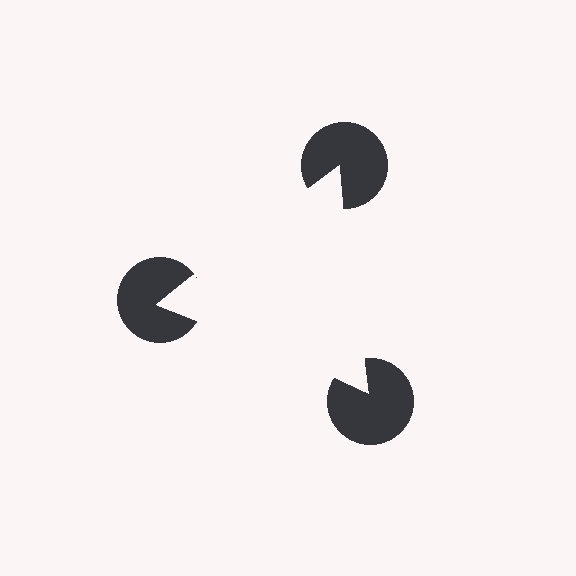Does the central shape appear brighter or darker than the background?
It typically appears slightly brighter than the background, even though no actual brightness change is drawn.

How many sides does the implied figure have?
3 sides.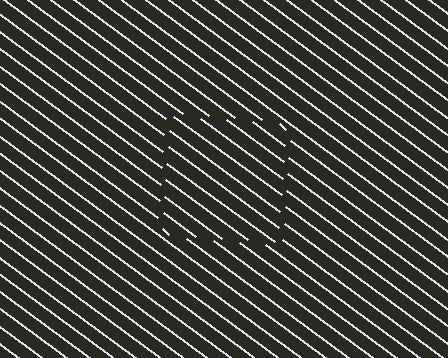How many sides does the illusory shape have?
4 sides — the line-ends trace a square.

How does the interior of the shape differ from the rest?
The interior of the shape contains the same grating, shifted by half a period — the contour is defined by the phase discontinuity where line-ends from the inner and outer gratings abut.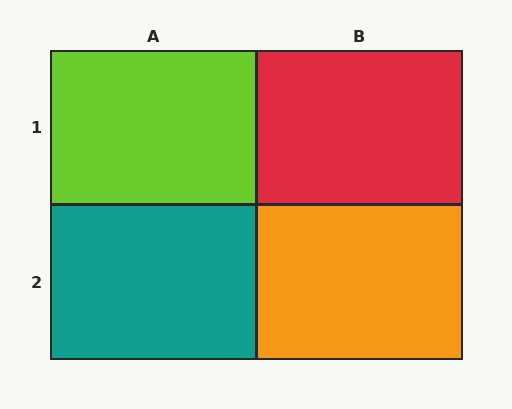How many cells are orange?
1 cell is orange.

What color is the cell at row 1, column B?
Red.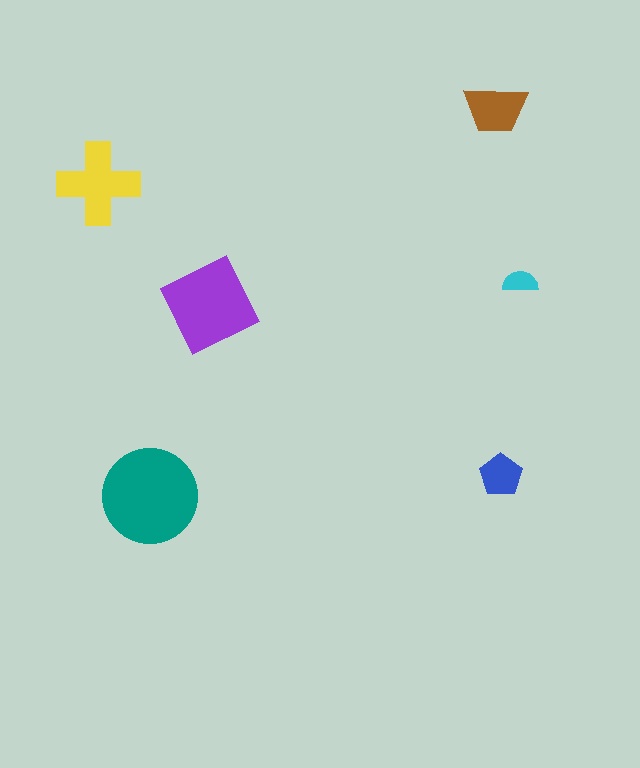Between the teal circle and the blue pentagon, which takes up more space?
The teal circle.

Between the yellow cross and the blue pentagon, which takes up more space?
The yellow cross.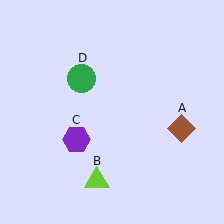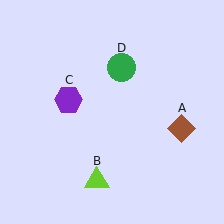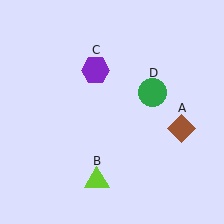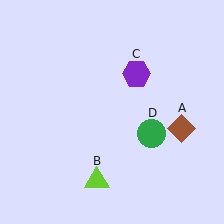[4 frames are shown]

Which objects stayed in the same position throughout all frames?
Brown diamond (object A) and lime triangle (object B) remained stationary.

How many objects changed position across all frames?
2 objects changed position: purple hexagon (object C), green circle (object D).